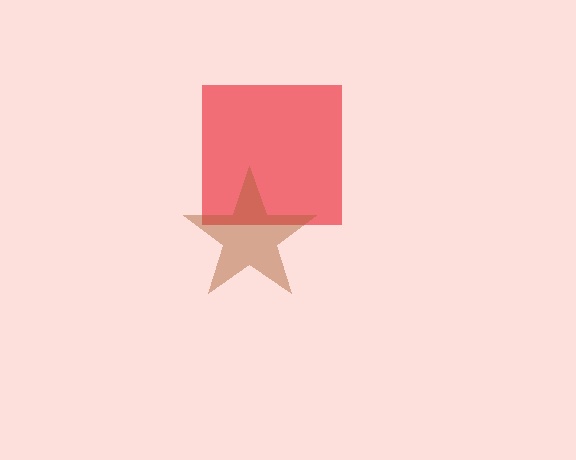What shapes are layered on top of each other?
The layered shapes are: a red square, a brown star.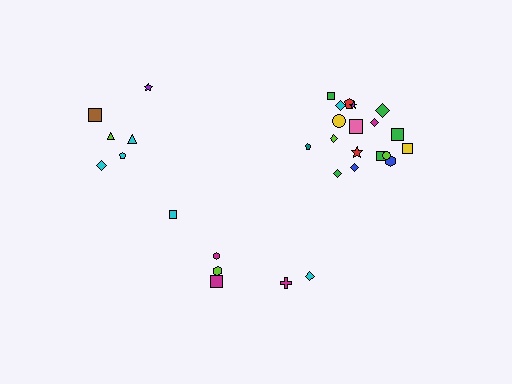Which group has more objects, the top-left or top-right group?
The top-right group.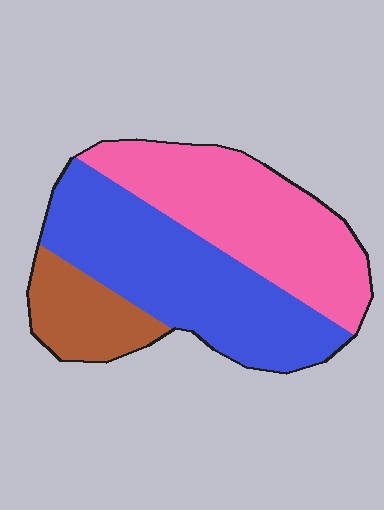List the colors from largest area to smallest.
From largest to smallest: blue, pink, brown.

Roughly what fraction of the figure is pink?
Pink takes up between a third and a half of the figure.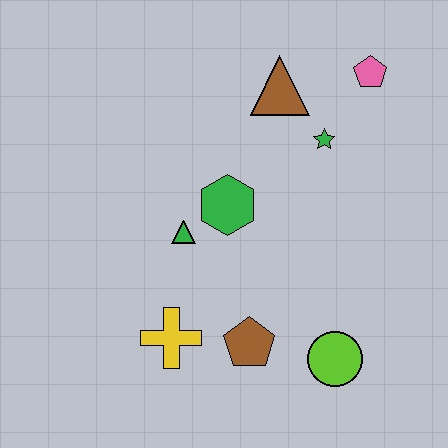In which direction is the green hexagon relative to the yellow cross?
The green hexagon is above the yellow cross.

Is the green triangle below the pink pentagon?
Yes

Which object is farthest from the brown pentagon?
The pink pentagon is farthest from the brown pentagon.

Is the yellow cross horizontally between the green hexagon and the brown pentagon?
No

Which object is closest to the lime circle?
The brown pentagon is closest to the lime circle.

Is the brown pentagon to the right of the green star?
No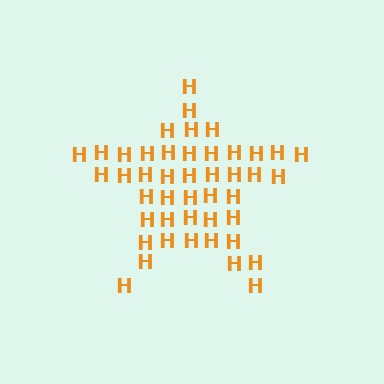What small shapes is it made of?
It is made of small letter H's.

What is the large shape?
The large shape is a star.